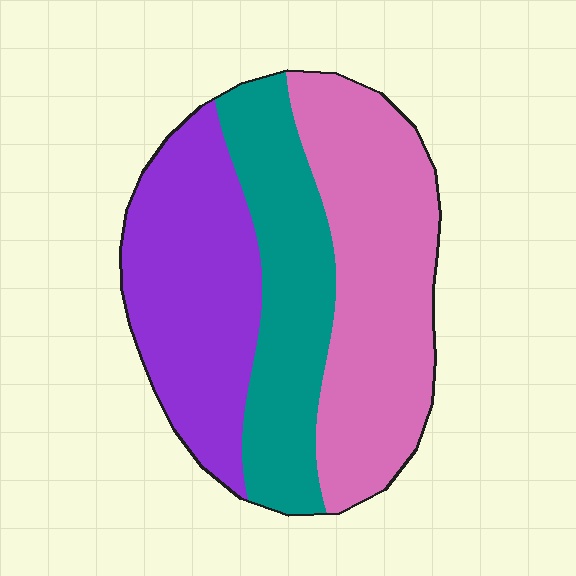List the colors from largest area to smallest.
From largest to smallest: pink, purple, teal.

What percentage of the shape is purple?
Purple takes up about one third (1/3) of the shape.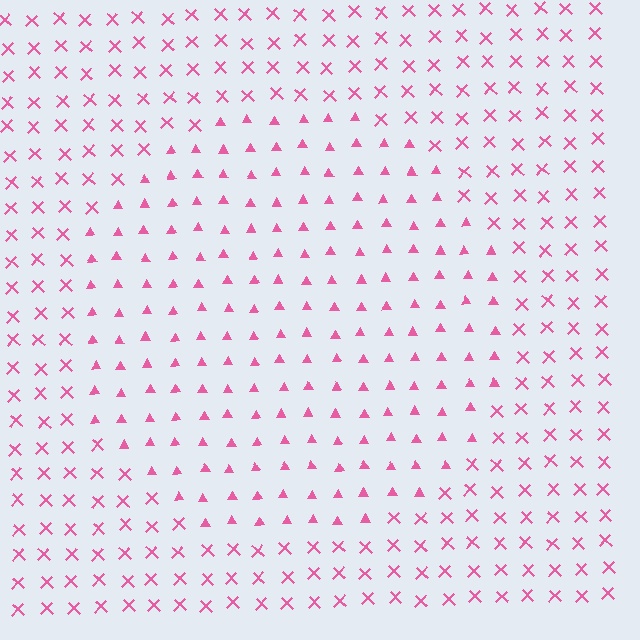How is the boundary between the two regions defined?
The boundary is defined by a change in element shape: triangles inside vs. X marks outside. All elements share the same color and spacing.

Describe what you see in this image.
The image is filled with small pink elements arranged in a uniform grid. A circle-shaped region contains triangles, while the surrounding area contains X marks. The boundary is defined purely by the change in element shape.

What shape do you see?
I see a circle.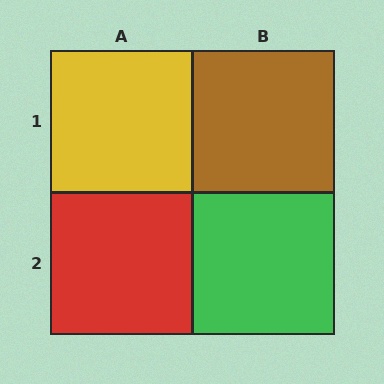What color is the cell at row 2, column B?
Green.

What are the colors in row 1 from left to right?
Yellow, brown.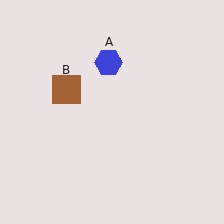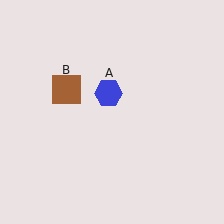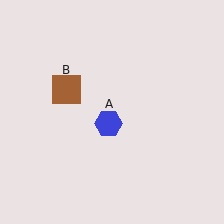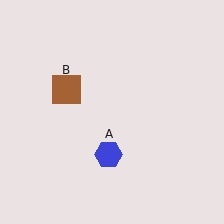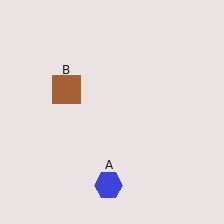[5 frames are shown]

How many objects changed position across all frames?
1 object changed position: blue hexagon (object A).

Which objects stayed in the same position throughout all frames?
Brown square (object B) remained stationary.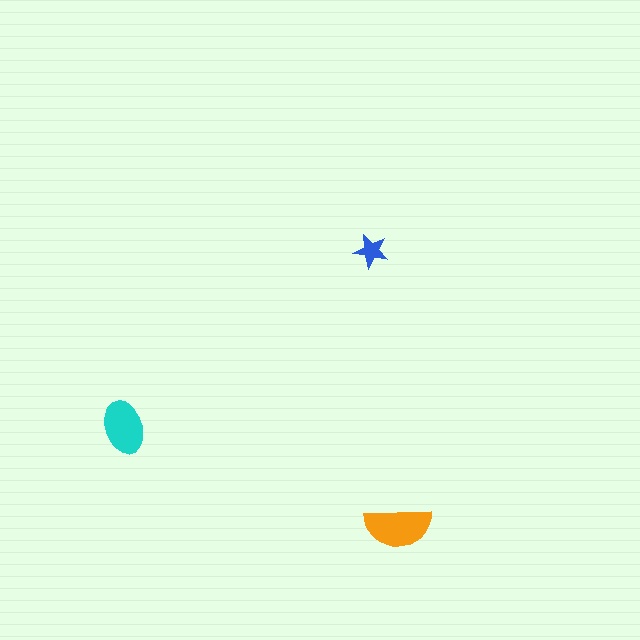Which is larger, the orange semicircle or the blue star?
The orange semicircle.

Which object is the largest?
The orange semicircle.